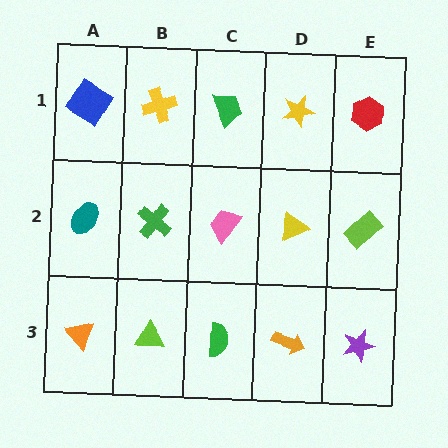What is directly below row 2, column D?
An orange arrow.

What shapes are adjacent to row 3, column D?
A yellow triangle (row 2, column D), a green semicircle (row 3, column C), a purple star (row 3, column E).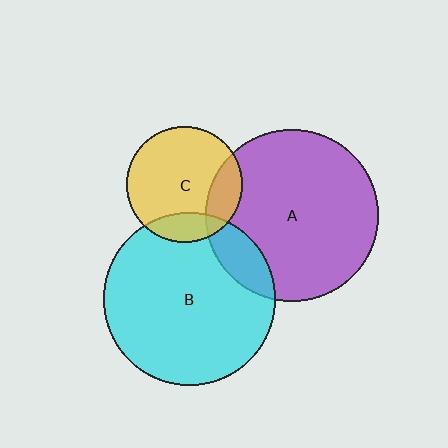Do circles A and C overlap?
Yes.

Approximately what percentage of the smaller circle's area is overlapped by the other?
Approximately 20%.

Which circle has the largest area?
Circle A (purple).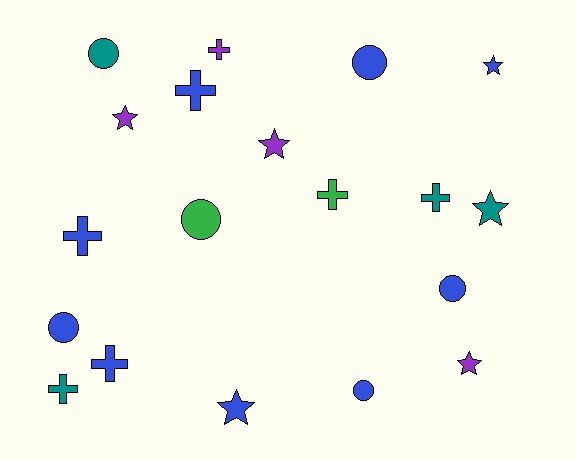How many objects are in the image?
There are 19 objects.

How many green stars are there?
There are no green stars.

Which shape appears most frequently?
Cross, with 7 objects.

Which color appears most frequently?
Blue, with 9 objects.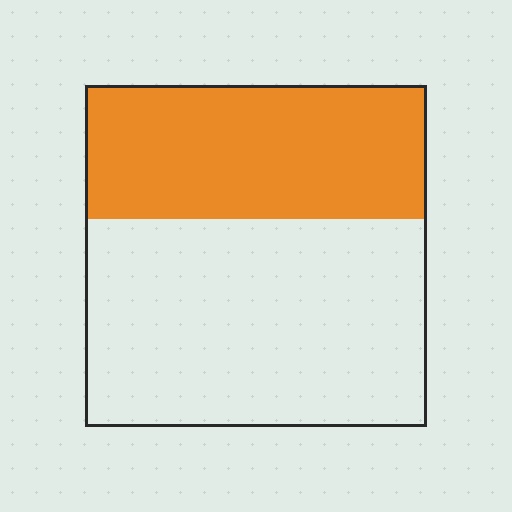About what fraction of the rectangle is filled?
About two fifths (2/5).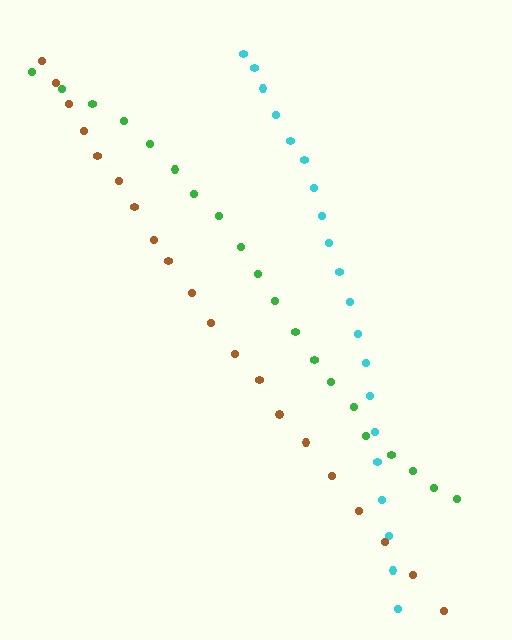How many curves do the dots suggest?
There are 3 distinct paths.